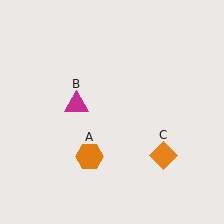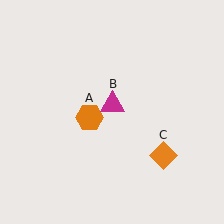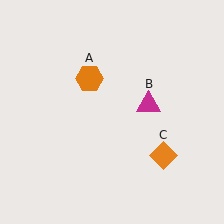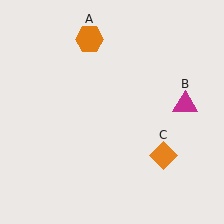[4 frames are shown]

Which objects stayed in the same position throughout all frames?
Orange diamond (object C) remained stationary.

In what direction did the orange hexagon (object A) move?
The orange hexagon (object A) moved up.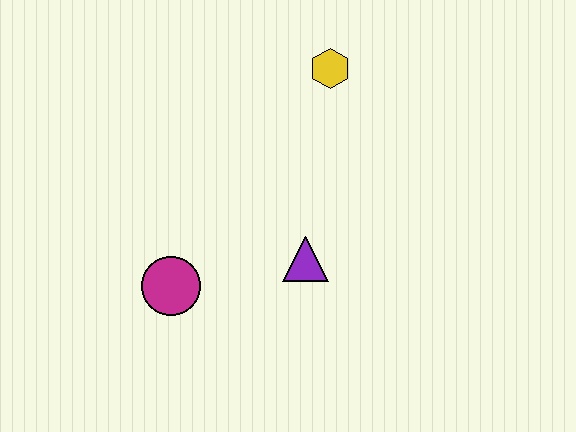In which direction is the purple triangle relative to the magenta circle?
The purple triangle is to the right of the magenta circle.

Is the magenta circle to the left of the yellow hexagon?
Yes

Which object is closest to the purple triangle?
The magenta circle is closest to the purple triangle.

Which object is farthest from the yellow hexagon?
The magenta circle is farthest from the yellow hexagon.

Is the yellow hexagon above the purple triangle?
Yes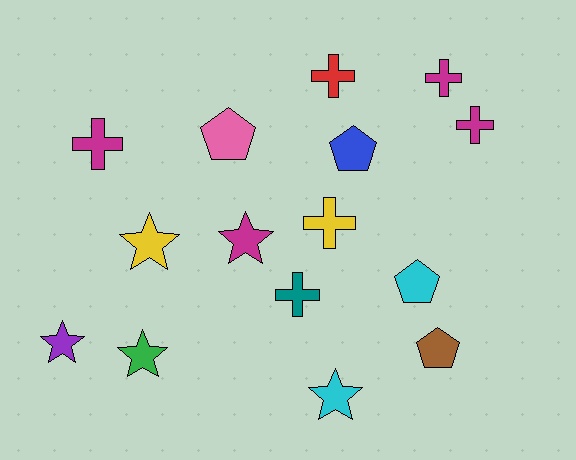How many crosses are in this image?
There are 6 crosses.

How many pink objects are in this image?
There is 1 pink object.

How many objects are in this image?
There are 15 objects.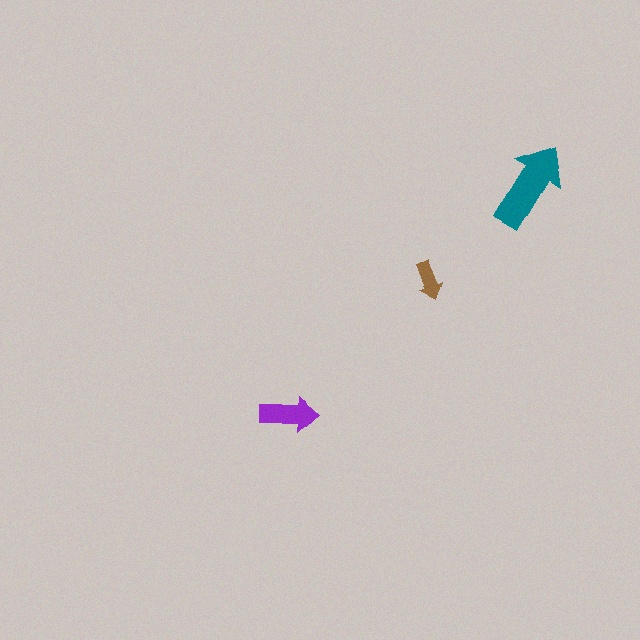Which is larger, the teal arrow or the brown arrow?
The teal one.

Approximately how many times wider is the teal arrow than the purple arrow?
About 1.5 times wider.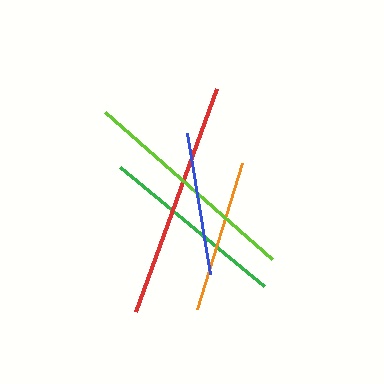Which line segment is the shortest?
The blue line is the shortest at approximately 143 pixels.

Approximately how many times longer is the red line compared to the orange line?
The red line is approximately 1.6 times the length of the orange line.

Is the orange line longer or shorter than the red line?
The red line is longer than the orange line.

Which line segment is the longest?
The red line is the longest at approximately 238 pixels.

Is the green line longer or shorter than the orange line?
The green line is longer than the orange line.